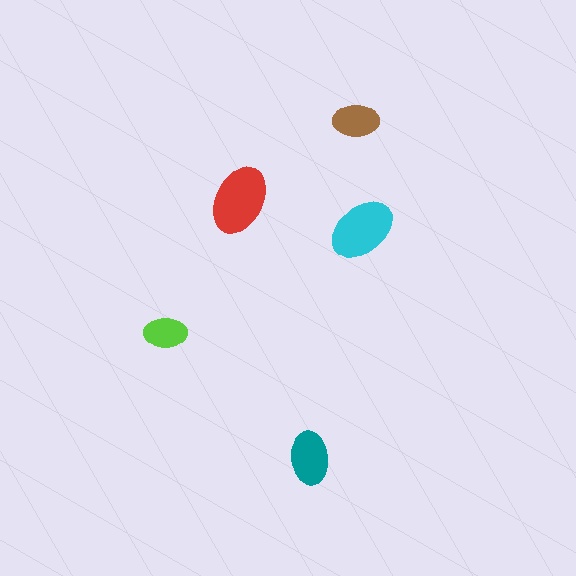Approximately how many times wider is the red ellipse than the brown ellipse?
About 1.5 times wider.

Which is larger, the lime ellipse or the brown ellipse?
The brown one.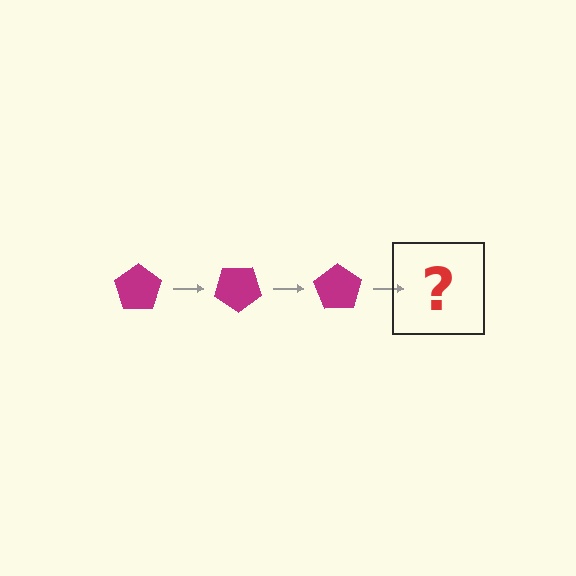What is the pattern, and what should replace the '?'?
The pattern is that the pentagon rotates 35 degrees each step. The '?' should be a magenta pentagon rotated 105 degrees.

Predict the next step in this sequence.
The next step is a magenta pentagon rotated 105 degrees.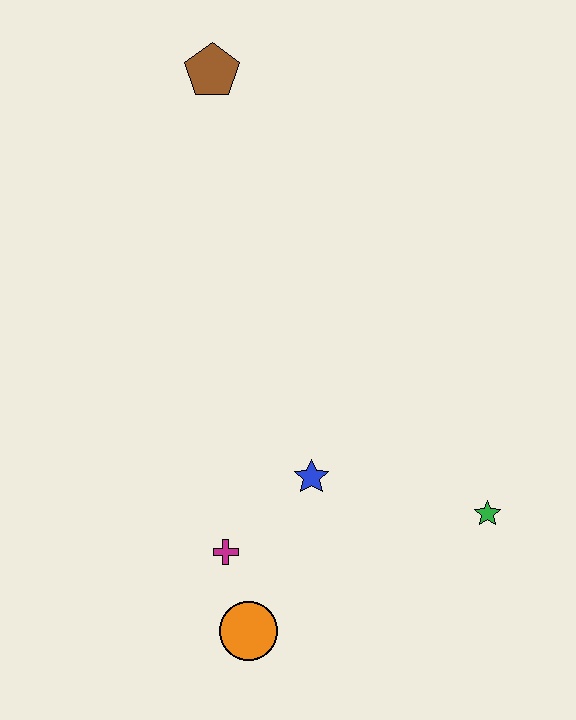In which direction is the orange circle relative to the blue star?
The orange circle is below the blue star.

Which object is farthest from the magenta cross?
The brown pentagon is farthest from the magenta cross.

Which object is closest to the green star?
The blue star is closest to the green star.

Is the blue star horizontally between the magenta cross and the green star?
Yes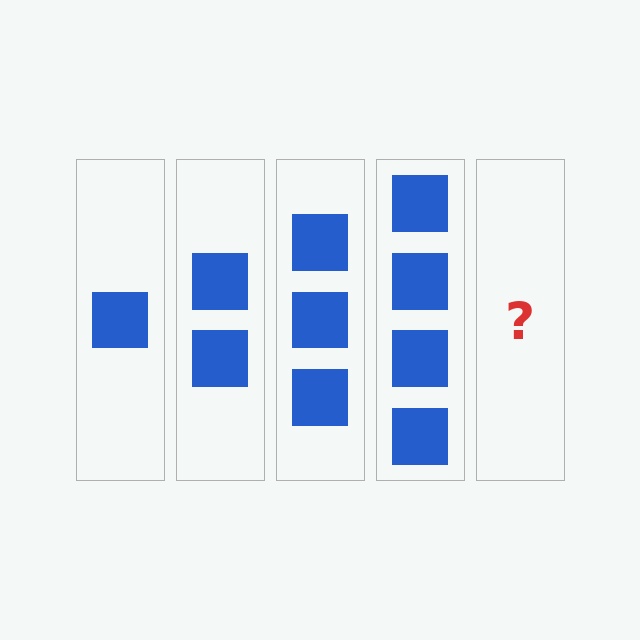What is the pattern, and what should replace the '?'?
The pattern is that each step adds one more square. The '?' should be 5 squares.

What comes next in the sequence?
The next element should be 5 squares.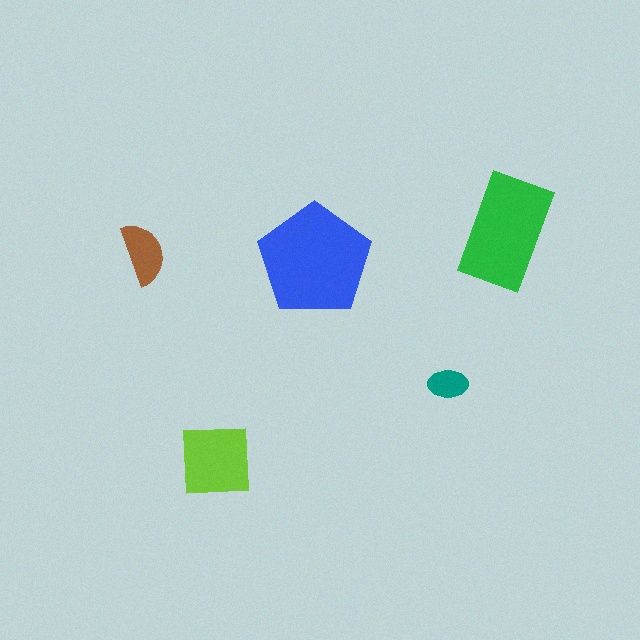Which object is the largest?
The blue pentagon.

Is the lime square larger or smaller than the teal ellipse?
Larger.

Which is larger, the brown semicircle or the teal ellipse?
The brown semicircle.